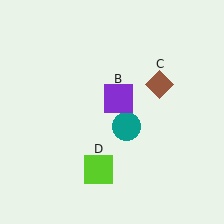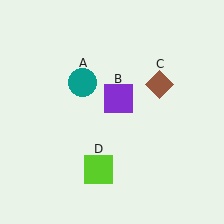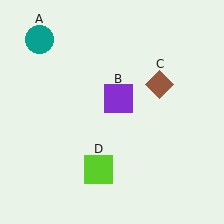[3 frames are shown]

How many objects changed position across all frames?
1 object changed position: teal circle (object A).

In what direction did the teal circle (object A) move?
The teal circle (object A) moved up and to the left.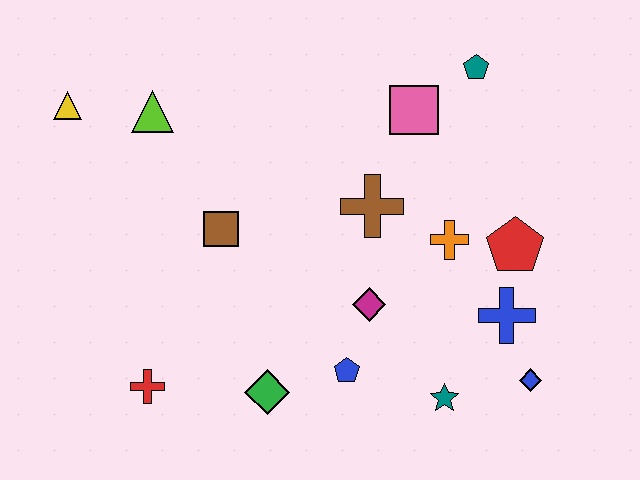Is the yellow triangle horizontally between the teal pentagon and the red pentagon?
No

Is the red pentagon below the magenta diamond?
No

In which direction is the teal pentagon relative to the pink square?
The teal pentagon is to the right of the pink square.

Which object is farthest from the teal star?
The yellow triangle is farthest from the teal star.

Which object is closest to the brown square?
The lime triangle is closest to the brown square.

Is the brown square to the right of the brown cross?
No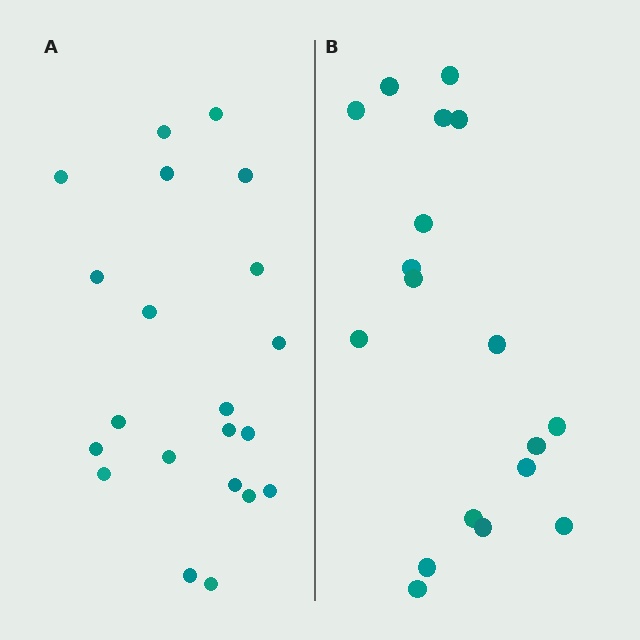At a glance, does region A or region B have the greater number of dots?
Region A (the left region) has more dots.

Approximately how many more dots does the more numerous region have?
Region A has just a few more — roughly 2 or 3 more dots than region B.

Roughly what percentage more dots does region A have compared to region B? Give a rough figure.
About 15% more.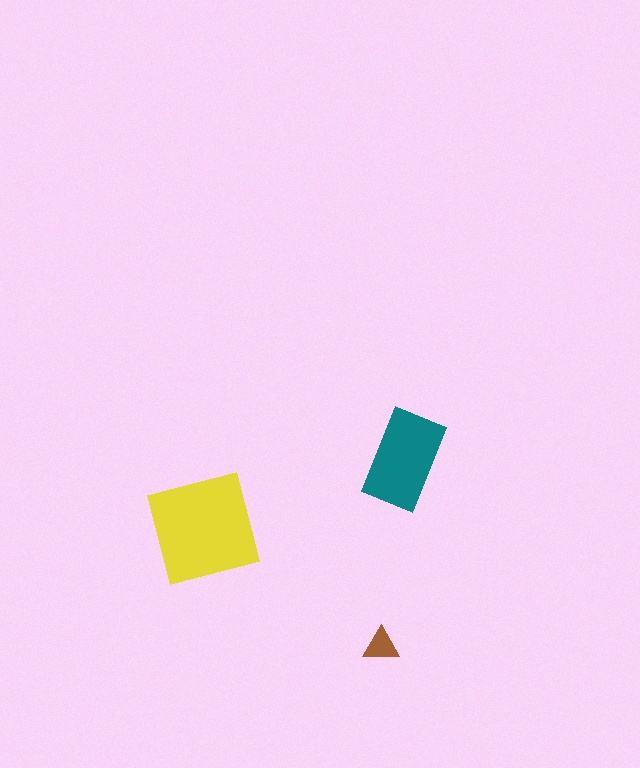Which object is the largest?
The yellow square.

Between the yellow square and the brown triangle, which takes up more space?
The yellow square.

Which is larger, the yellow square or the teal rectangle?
The yellow square.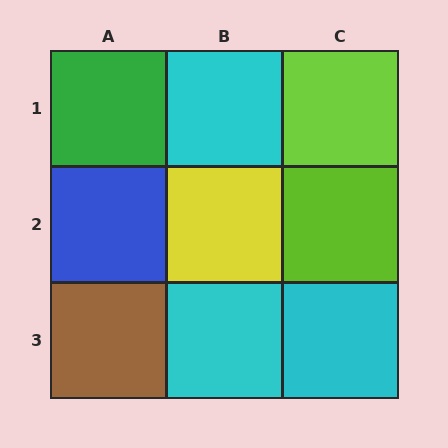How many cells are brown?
1 cell is brown.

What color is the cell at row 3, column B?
Cyan.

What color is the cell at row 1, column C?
Lime.